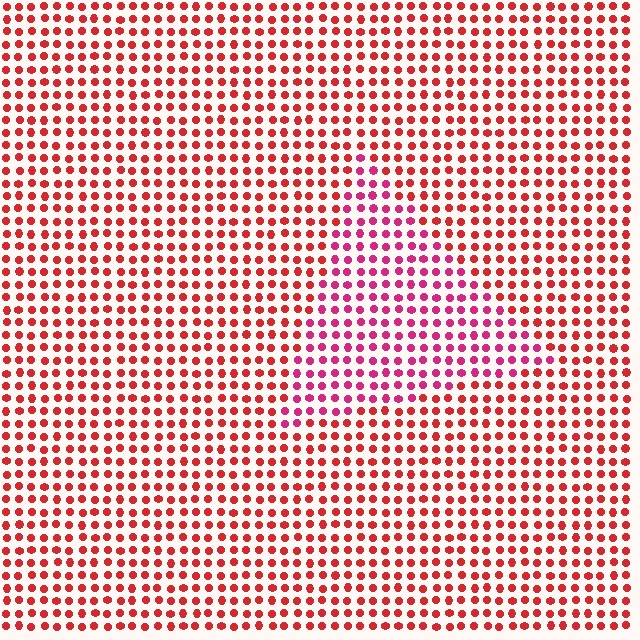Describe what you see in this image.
The image is filled with small red elements in a uniform arrangement. A triangle-shaped region is visible where the elements are tinted to a slightly different hue, forming a subtle color boundary.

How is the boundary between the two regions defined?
The boundary is defined purely by a slight shift in hue (about 29 degrees). Spacing, size, and orientation are identical on both sides.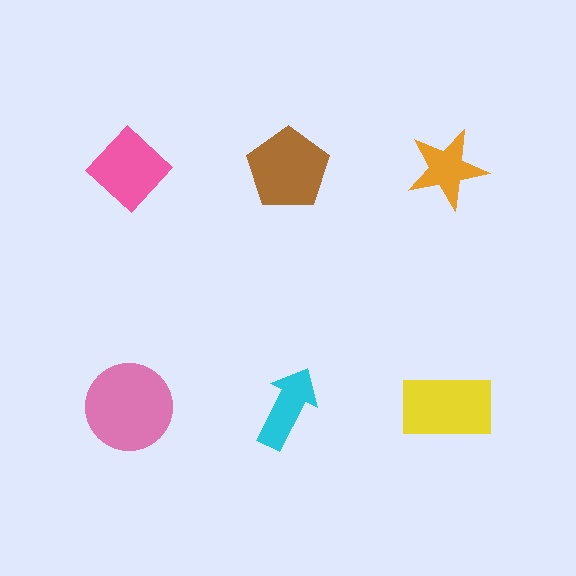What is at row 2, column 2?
A cyan arrow.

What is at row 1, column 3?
An orange star.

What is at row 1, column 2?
A brown pentagon.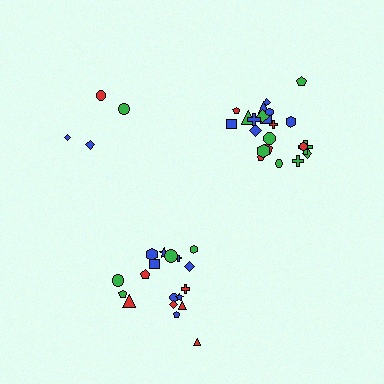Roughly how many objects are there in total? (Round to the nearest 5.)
Roughly 45 objects in total.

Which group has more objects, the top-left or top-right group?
The top-right group.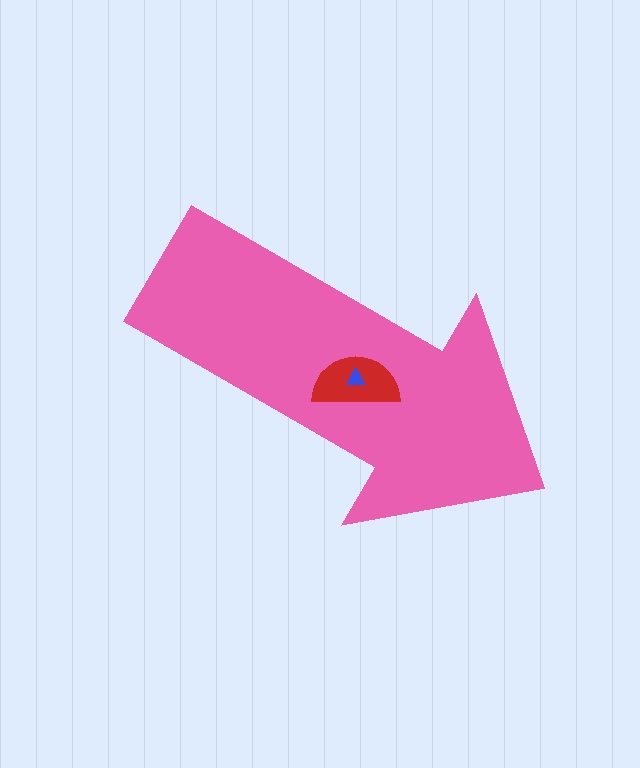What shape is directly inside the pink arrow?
The red semicircle.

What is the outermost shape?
The pink arrow.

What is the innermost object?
The blue triangle.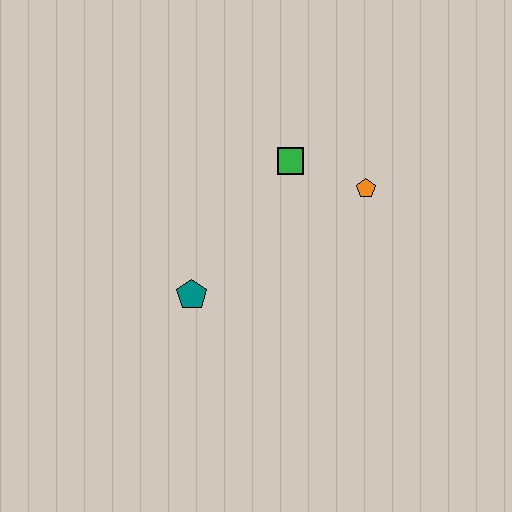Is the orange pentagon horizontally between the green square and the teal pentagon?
No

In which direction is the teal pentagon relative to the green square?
The teal pentagon is below the green square.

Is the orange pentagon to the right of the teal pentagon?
Yes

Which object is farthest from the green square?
The teal pentagon is farthest from the green square.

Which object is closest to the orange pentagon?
The green square is closest to the orange pentagon.